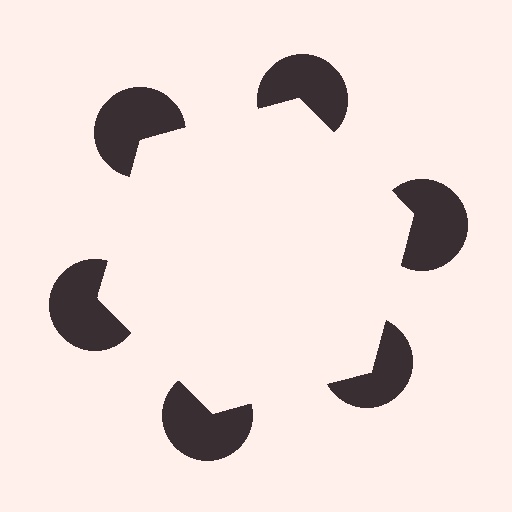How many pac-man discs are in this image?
There are 6 — one at each vertex of the illusory hexagon.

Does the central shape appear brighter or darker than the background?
It typically appears slightly brighter than the background, even though no actual brightness change is drawn.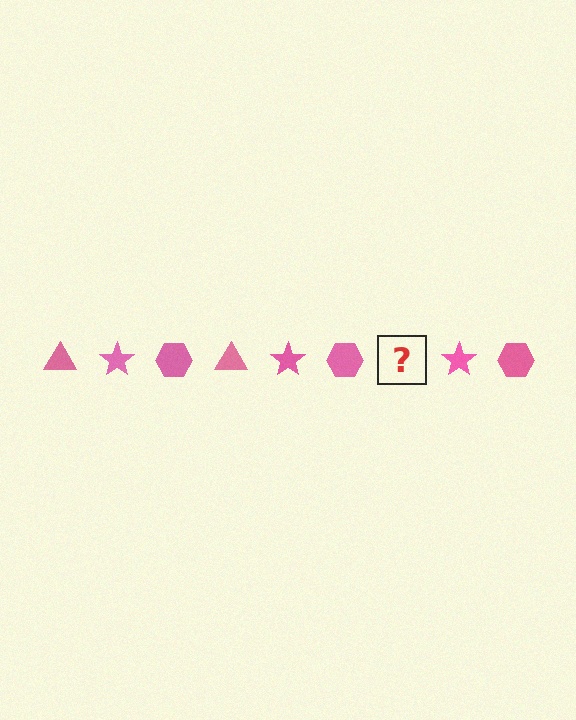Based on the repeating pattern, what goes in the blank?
The blank should be a pink triangle.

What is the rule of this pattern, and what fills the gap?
The rule is that the pattern cycles through triangle, star, hexagon shapes in pink. The gap should be filled with a pink triangle.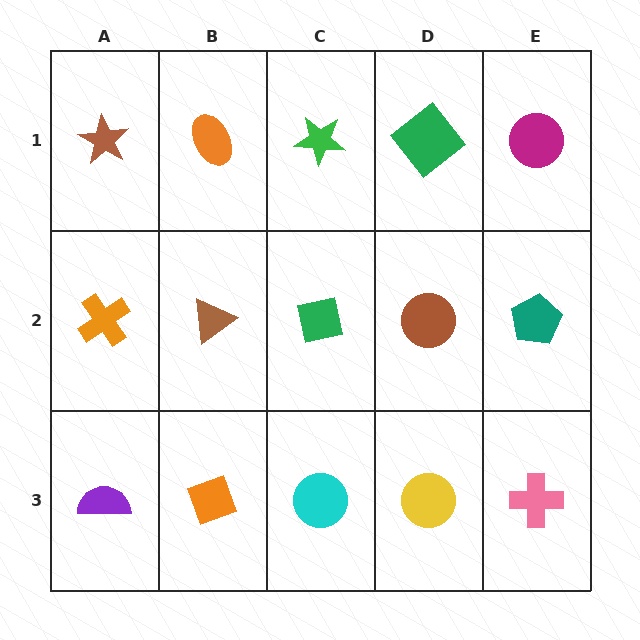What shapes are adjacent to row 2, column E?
A magenta circle (row 1, column E), a pink cross (row 3, column E), a brown circle (row 2, column D).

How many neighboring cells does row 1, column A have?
2.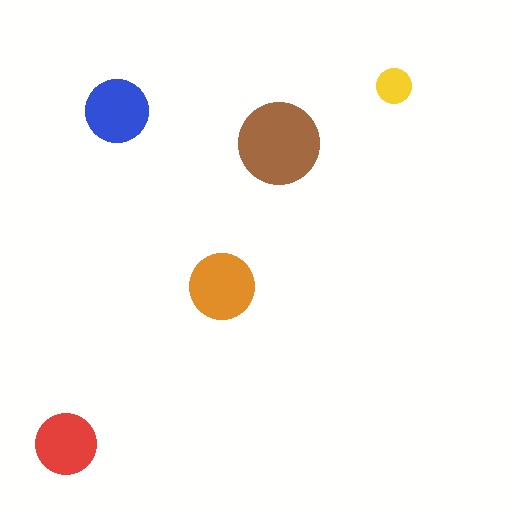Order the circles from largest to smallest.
the brown one, the orange one, the blue one, the red one, the yellow one.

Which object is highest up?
The yellow circle is topmost.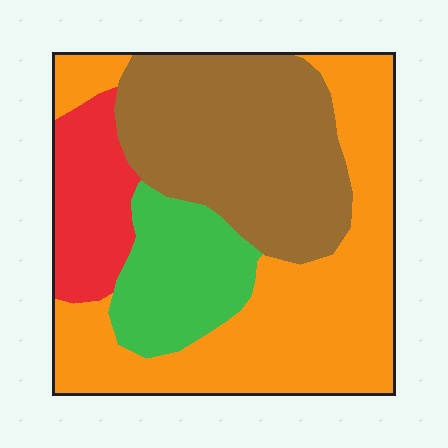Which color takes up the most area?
Orange, at roughly 40%.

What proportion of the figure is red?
Red covers 12% of the figure.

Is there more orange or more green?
Orange.